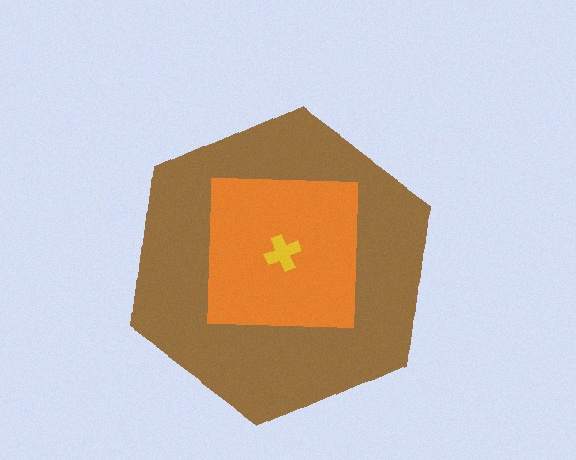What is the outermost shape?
The brown hexagon.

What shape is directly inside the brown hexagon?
The orange square.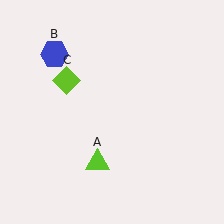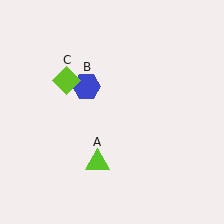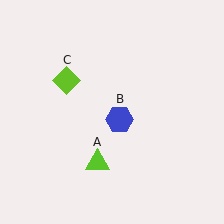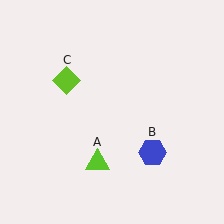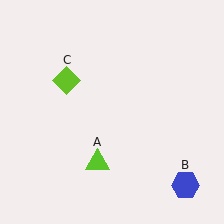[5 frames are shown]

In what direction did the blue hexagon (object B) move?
The blue hexagon (object B) moved down and to the right.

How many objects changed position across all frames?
1 object changed position: blue hexagon (object B).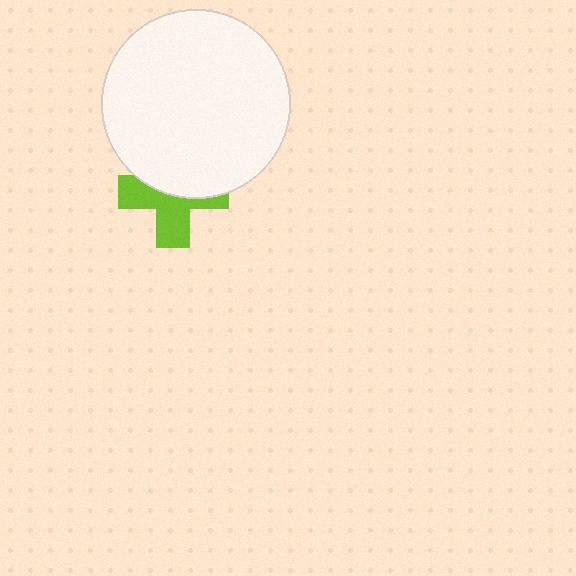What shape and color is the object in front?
The object in front is a white circle.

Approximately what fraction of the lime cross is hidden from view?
Roughly 48% of the lime cross is hidden behind the white circle.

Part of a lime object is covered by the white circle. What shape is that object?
It is a cross.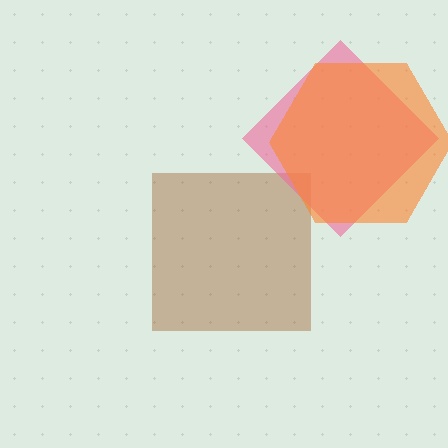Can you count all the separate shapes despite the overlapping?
Yes, there are 3 separate shapes.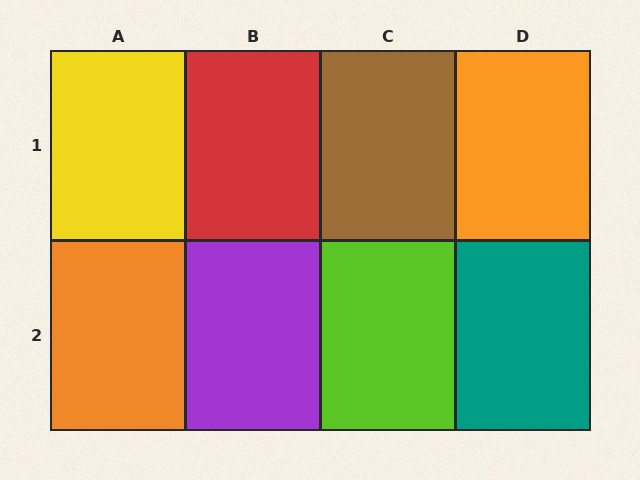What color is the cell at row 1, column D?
Orange.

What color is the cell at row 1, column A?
Yellow.